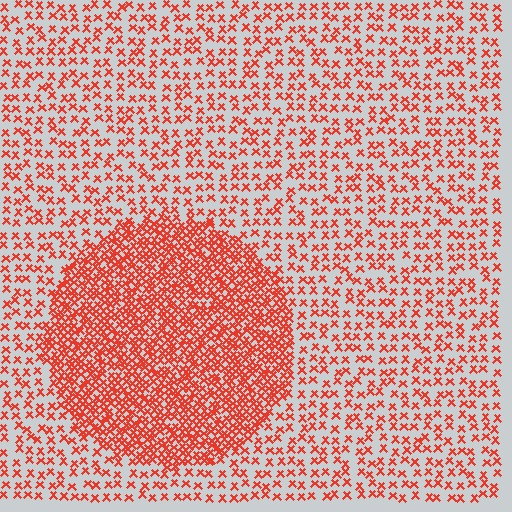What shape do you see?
I see a circle.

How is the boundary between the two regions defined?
The boundary is defined by a change in element density (approximately 2.5x ratio). All elements are the same color, size, and shape.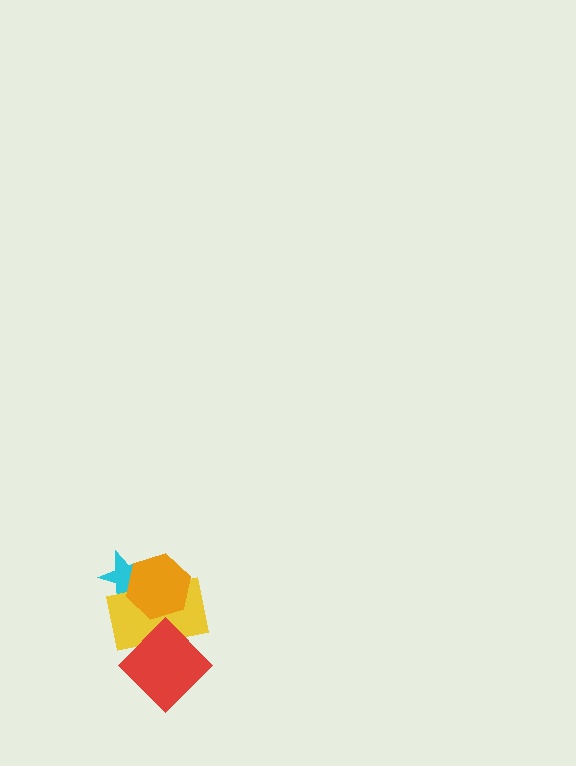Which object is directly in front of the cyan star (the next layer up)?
The yellow rectangle is directly in front of the cyan star.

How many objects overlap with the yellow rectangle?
3 objects overlap with the yellow rectangle.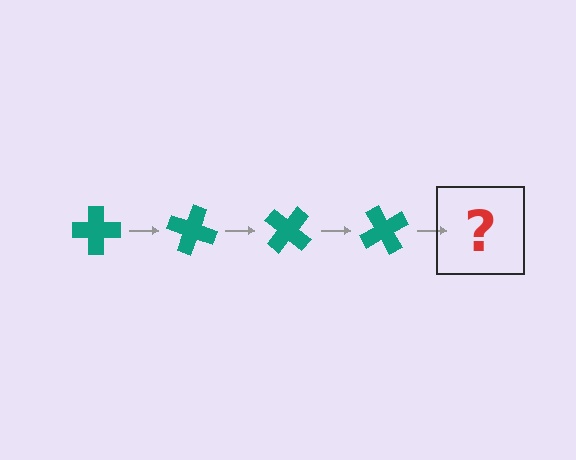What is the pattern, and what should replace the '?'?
The pattern is that the cross rotates 20 degrees each step. The '?' should be a teal cross rotated 80 degrees.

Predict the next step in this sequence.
The next step is a teal cross rotated 80 degrees.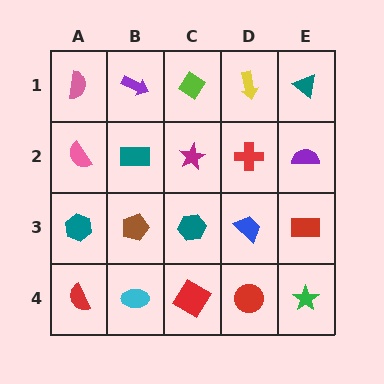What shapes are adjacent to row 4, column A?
A teal hexagon (row 3, column A), a cyan ellipse (row 4, column B).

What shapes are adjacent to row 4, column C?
A teal hexagon (row 3, column C), a cyan ellipse (row 4, column B), a red circle (row 4, column D).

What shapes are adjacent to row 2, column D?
A yellow arrow (row 1, column D), a blue trapezoid (row 3, column D), a magenta star (row 2, column C), a purple semicircle (row 2, column E).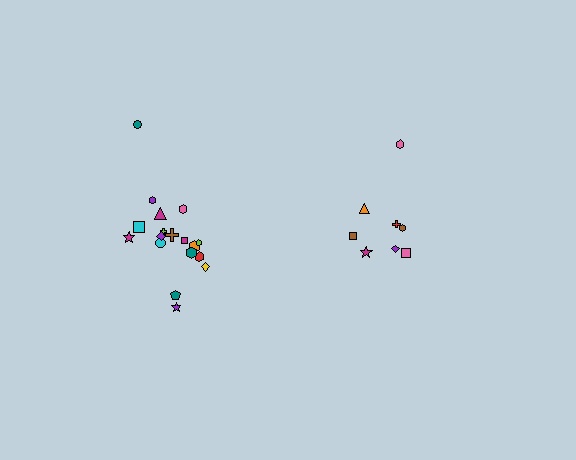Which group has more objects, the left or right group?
The left group.